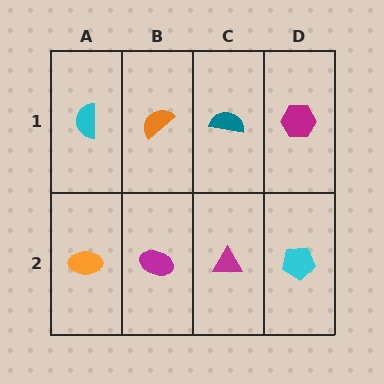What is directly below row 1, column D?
A cyan pentagon.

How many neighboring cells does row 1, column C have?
3.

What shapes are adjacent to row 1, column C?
A magenta triangle (row 2, column C), an orange semicircle (row 1, column B), a magenta hexagon (row 1, column D).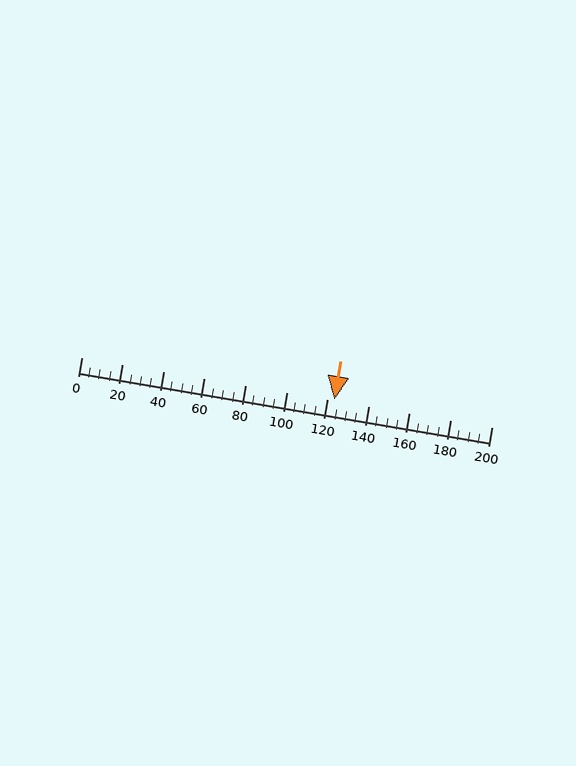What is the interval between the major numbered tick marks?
The major tick marks are spaced 20 units apart.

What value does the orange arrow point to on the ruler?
The orange arrow points to approximately 123.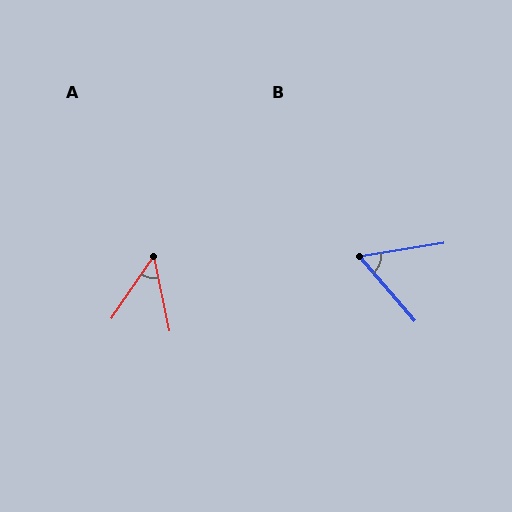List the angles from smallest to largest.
A (46°), B (59°).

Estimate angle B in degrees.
Approximately 59 degrees.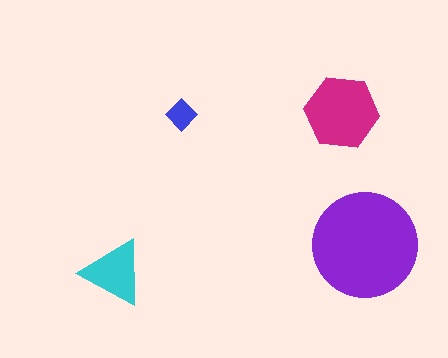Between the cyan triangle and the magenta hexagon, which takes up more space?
The magenta hexagon.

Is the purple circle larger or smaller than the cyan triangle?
Larger.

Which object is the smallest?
The blue diamond.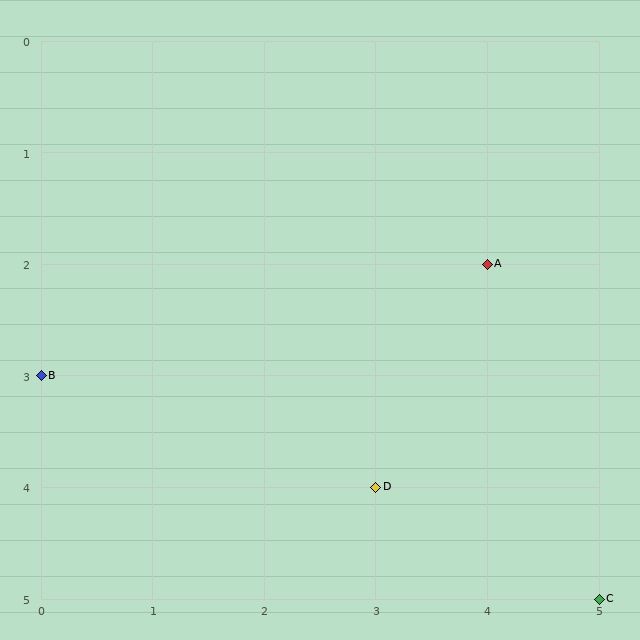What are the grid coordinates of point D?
Point D is at grid coordinates (3, 4).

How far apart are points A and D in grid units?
Points A and D are 1 column and 2 rows apart (about 2.2 grid units diagonally).